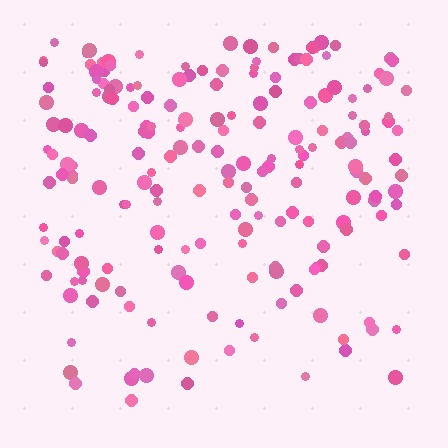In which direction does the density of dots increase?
From bottom to top, with the top side densest.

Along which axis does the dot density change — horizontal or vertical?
Vertical.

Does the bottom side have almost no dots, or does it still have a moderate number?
Still a moderate number, just noticeably fewer than the top.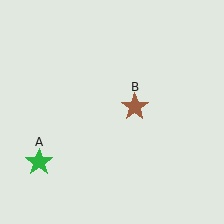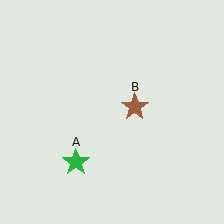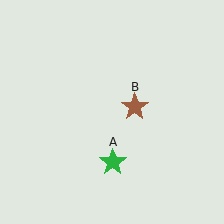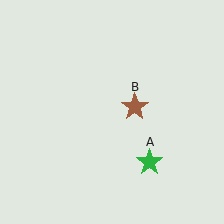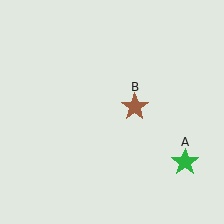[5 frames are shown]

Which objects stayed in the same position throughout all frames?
Brown star (object B) remained stationary.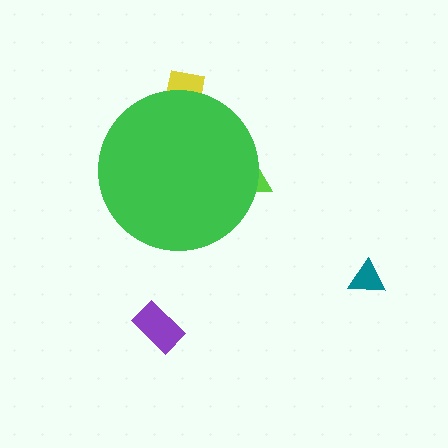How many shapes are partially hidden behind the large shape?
2 shapes are partially hidden.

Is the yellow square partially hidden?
Yes, the yellow square is partially hidden behind the green circle.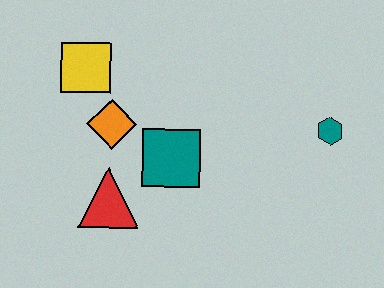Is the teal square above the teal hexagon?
No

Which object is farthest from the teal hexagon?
The yellow square is farthest from the teal hexagon.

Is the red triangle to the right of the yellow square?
Yes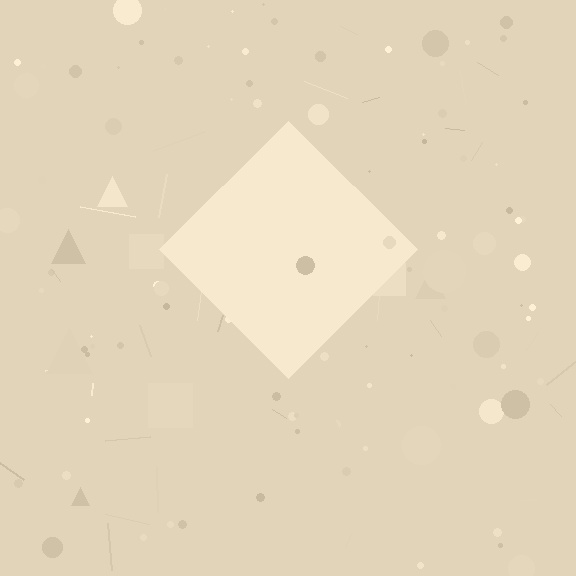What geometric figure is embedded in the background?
A diamond is embedded in the background.